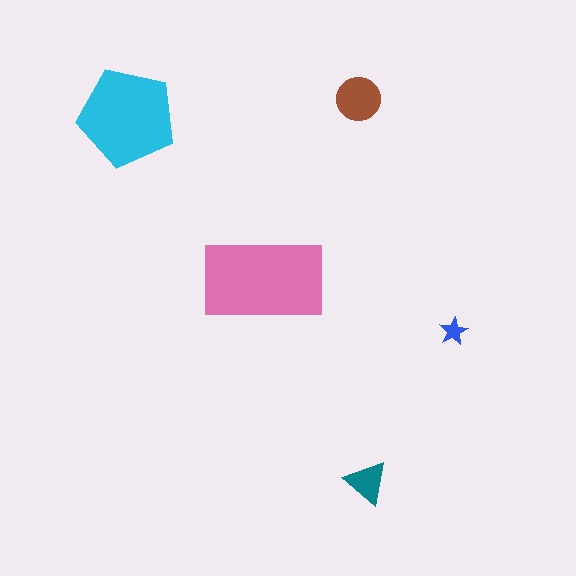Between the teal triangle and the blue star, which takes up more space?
The teal triangle.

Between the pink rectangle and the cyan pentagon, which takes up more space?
The pink rectangle.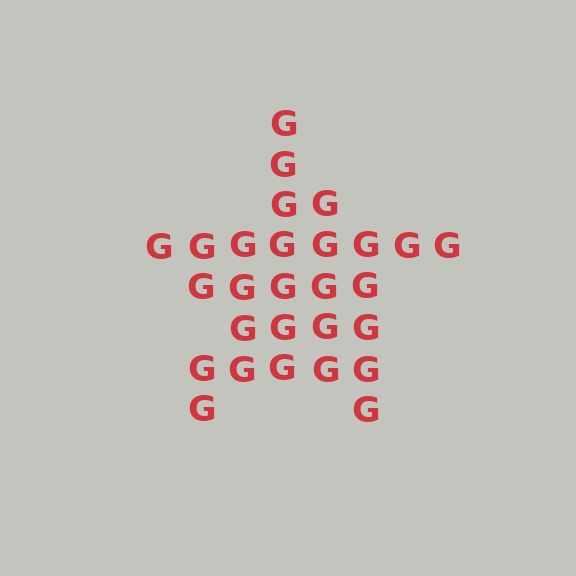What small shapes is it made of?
It is made of small letter G's.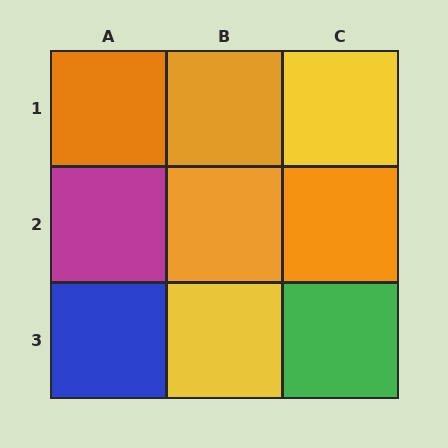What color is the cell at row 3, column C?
Green.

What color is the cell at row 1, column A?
Orange.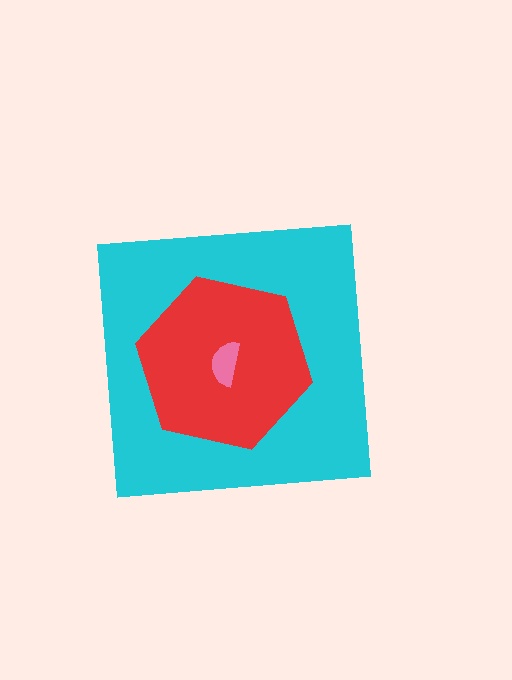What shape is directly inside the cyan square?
The red hexagon.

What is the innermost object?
The pink semicircle.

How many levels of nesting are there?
3.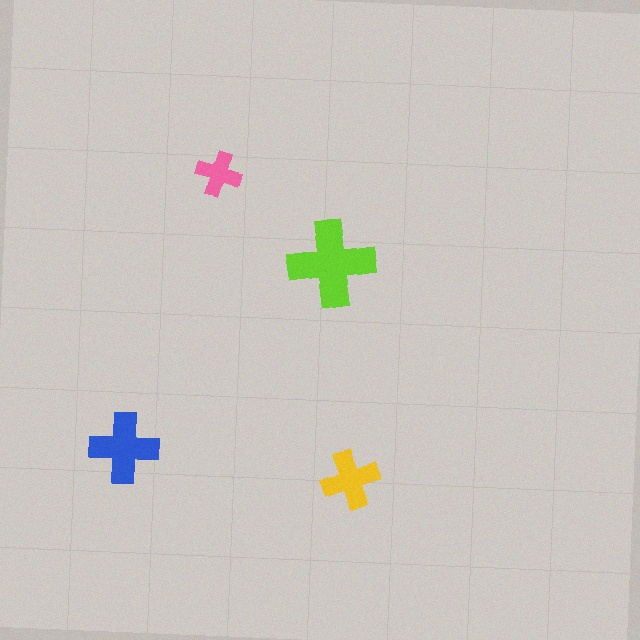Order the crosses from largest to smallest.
the lime one, the blue one, the yellow one, the pink one.